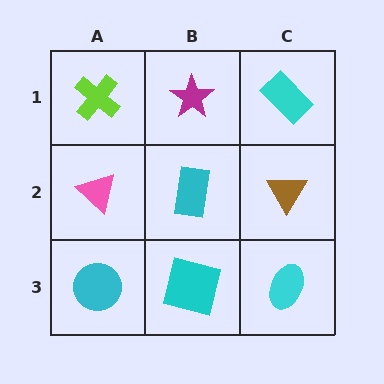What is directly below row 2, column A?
A cyan circle.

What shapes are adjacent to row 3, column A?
A pink triangle (row 2, column A), a cyan square (row 3, column B).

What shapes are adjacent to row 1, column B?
A cyan rectangle (row 2, column B), a lime cross (row 1, column A), a cyan rectangle (row 1, column C).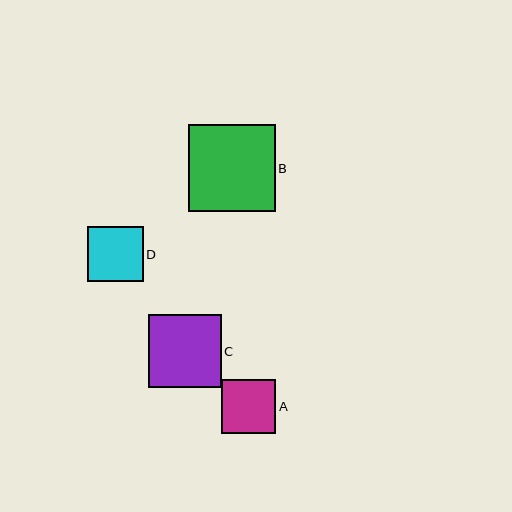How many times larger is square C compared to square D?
Square C is approximately 1.3 times the size of square D.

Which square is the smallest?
Square A is the smallest with a size of approximately 54 pixels.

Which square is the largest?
Square B is the largest with a size of approximately 87 pixels.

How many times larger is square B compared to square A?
Square B is approximately 1.6 times the size of square A.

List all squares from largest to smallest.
From largest to smallest: B, C, D, A.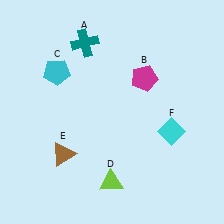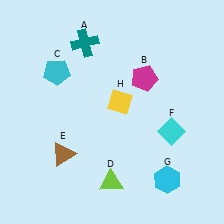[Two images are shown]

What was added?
A cyan hexagon (G), a yellow diamond (H) were added in Image 2.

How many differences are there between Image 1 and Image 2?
There are 2 differences between the two images.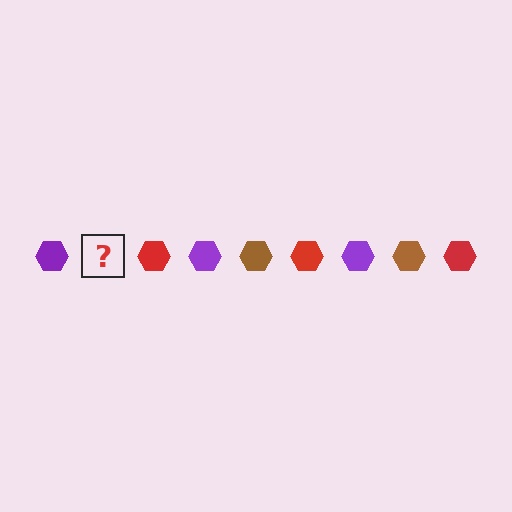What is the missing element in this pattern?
The missing element is a brown hexagon.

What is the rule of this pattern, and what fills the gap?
The rule is that the pattern cycles through purple, brown, red hexagons. The gap should be filled with a brown hexagon.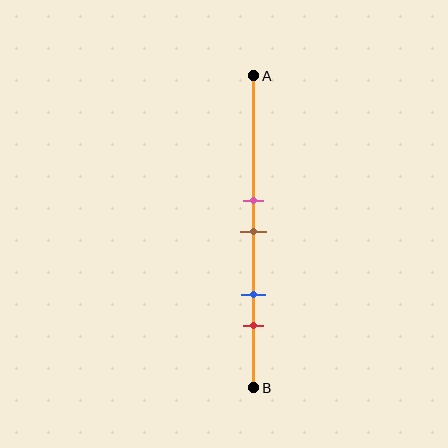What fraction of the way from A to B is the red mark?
The red mark is approximately 80% (0.8) of the way from A to B.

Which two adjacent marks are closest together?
The pink and brown marks are the closest adjacent pair.